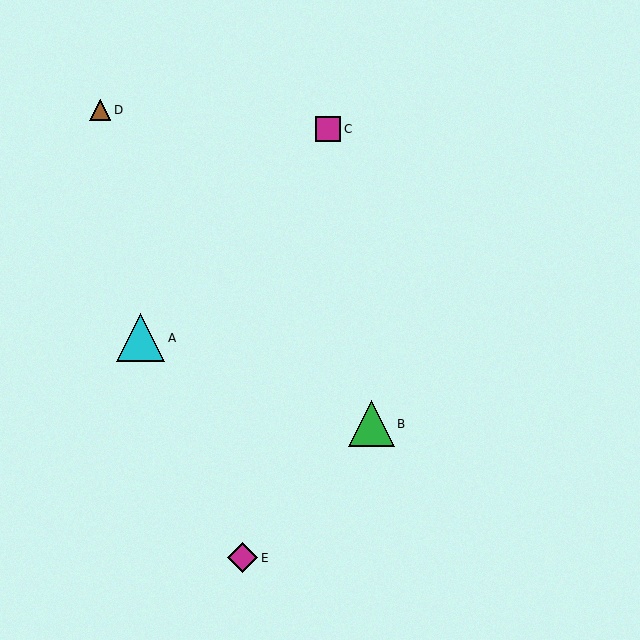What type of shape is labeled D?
Shape D is a brown triangle.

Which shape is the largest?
The cyan triangle (labeled A) is the largest.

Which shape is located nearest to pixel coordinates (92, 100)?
The brown triangle (labeled D) at (100, 110) is nearest to that location.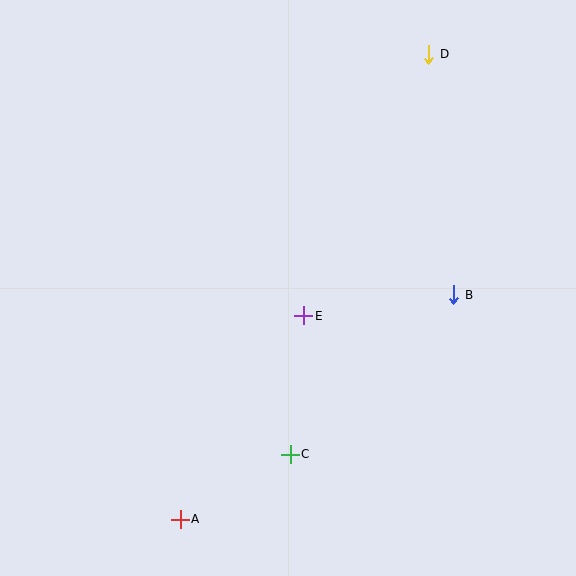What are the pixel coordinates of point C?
Point C is at (290, 454).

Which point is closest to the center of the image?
Point E at (304, 316) is closest to the center.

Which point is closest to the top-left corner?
Point D is closest to the top-left corner.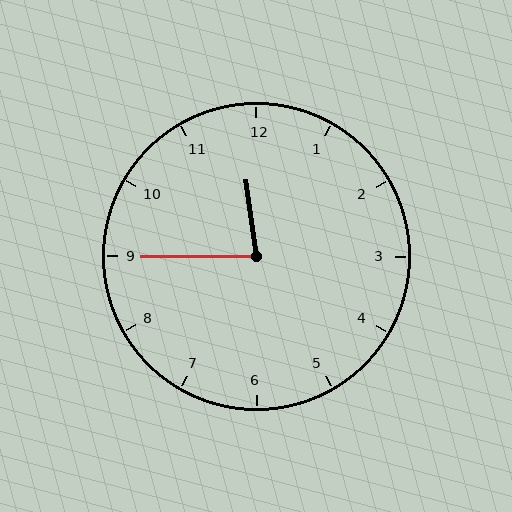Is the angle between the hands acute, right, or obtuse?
It is acute.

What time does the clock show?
11:45.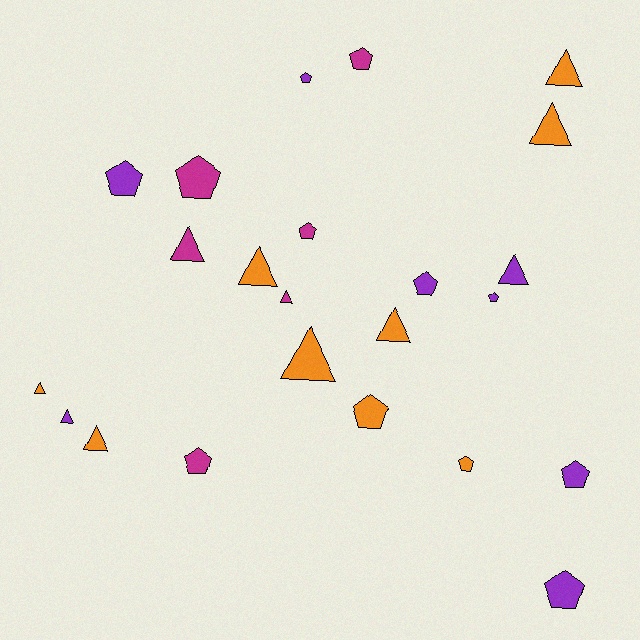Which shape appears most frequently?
Pentagon, with 12 objects.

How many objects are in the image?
There are 23 objects.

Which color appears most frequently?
Orange, with 9 objects.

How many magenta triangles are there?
There are 2 magenta triangles.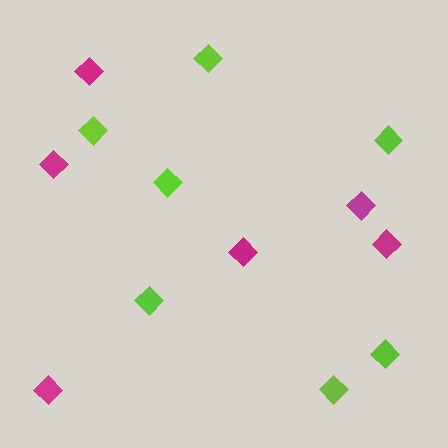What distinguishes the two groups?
There are 2 groups: one group of lime diamonds (7) and one group of magenta diamonds (6).